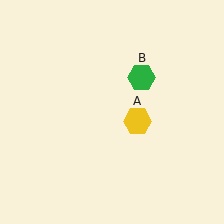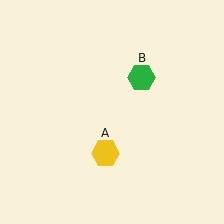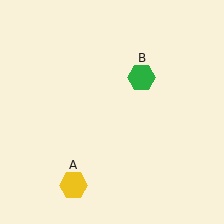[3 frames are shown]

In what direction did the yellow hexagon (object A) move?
The yellow hexagon (object A) moved down and to the left.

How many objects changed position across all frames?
1 object changed position: yellow hexagon (object A).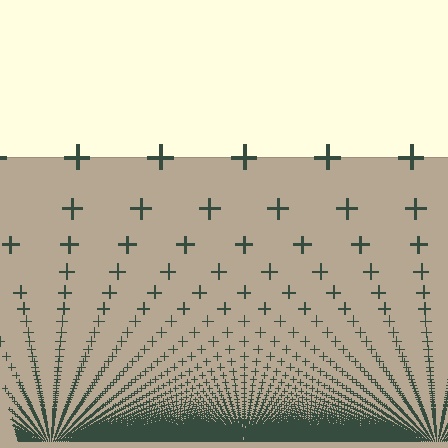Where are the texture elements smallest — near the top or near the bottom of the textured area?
Near the bottom.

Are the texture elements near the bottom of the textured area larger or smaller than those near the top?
Smaller. The gradient is inverted — elements near the bottom are smaller and denser.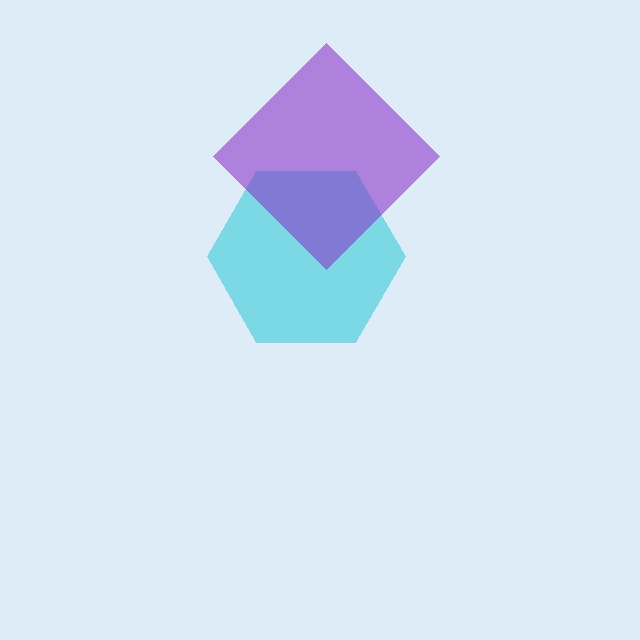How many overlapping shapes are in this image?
There are 2 overlapping shapes in the image.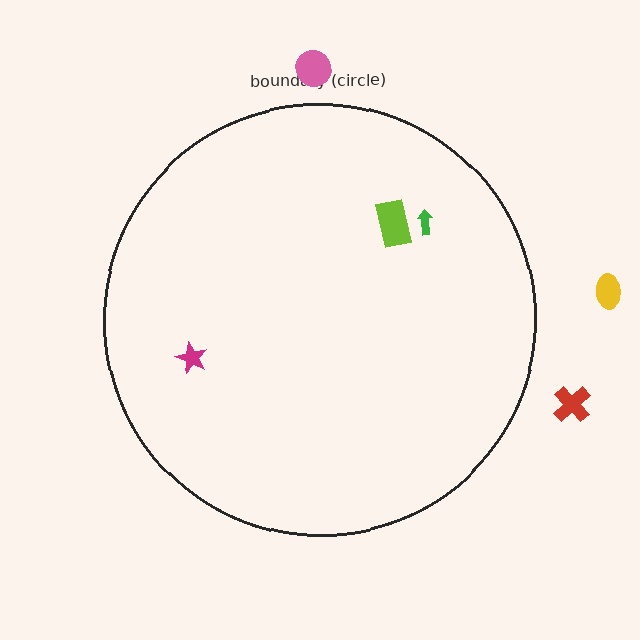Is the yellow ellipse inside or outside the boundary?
Outside.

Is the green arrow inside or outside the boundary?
Inside.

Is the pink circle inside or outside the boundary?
Outside.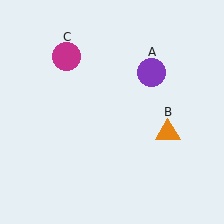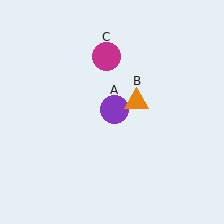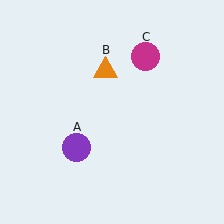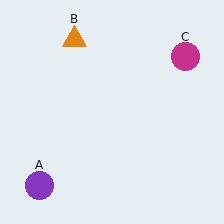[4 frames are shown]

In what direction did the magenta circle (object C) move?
The magenta circle (object C) moved right.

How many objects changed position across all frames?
3 objects changed position: purple circle (object A), orange triangle (object B), magenta circle (object C).